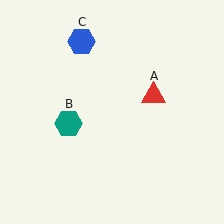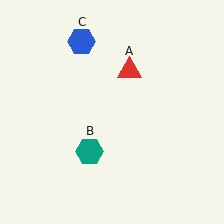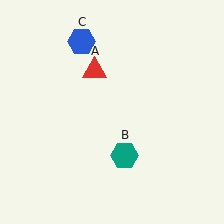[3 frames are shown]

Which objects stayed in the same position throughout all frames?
Blue hexagon (object C) remained stationary.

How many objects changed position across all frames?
2 objects changed position: red triangle (object A), teal hexagon (object B).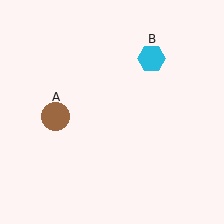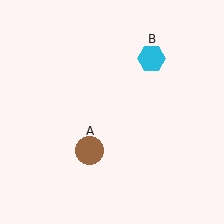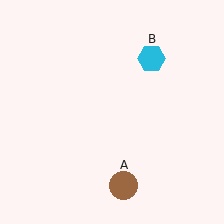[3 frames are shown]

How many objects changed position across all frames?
1 object changed position: brown circle (object A).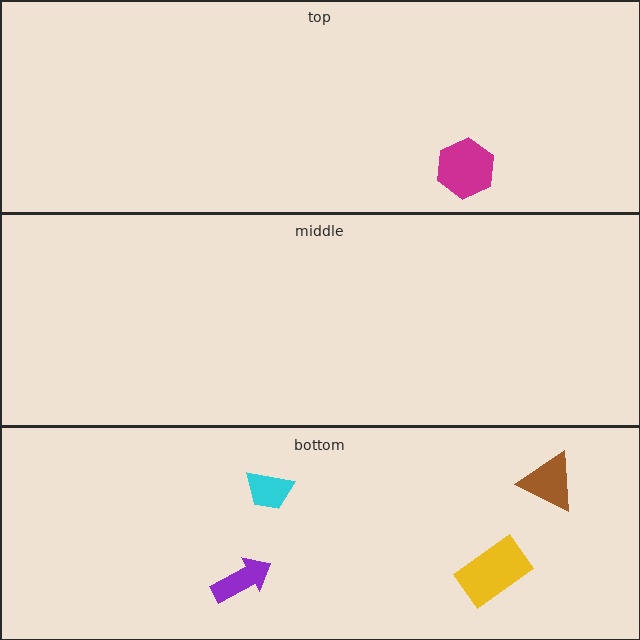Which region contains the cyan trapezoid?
The bottom region.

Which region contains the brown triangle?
The bottom region.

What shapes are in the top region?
The magenta hexagon.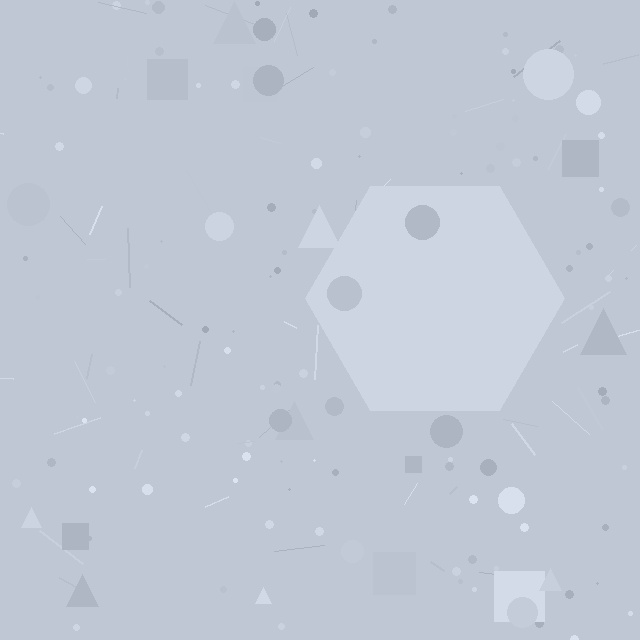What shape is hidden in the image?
A hexagon is hidden in the image.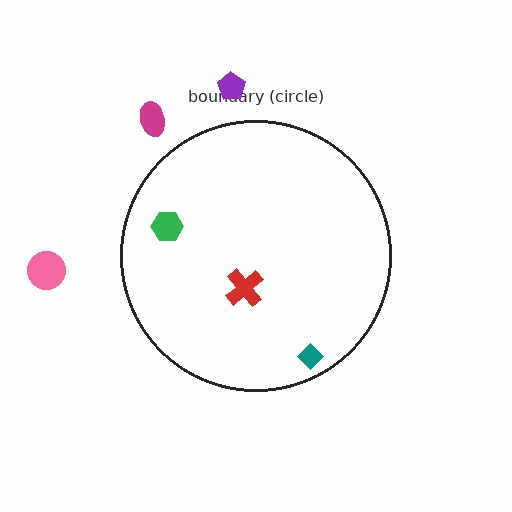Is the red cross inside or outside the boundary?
Inside.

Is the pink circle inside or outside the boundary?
Outside.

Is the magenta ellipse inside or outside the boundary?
Outside.